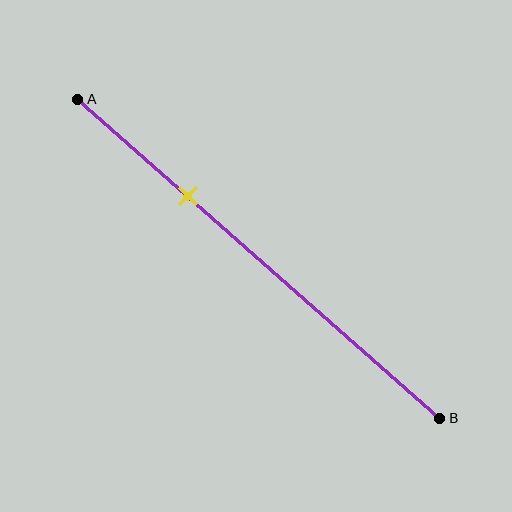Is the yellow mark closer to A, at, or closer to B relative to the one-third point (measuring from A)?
The yellow mark is approximately at the one-third point of segment AB.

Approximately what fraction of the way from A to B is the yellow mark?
The yellow mark is approximately 30% of the way from A to B.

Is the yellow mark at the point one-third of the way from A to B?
Yes, the mark is approximately at the one-third point.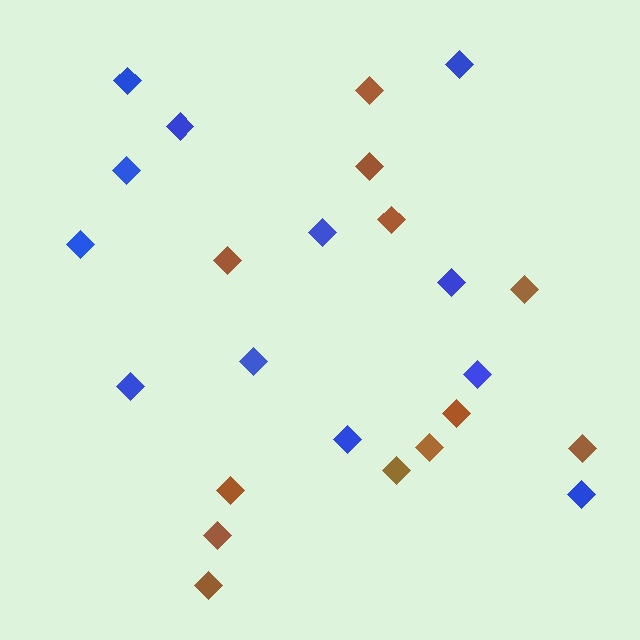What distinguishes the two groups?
There are 2 groups: one group of blue diamonds (12) and one group of brown diamonds (12).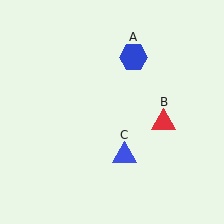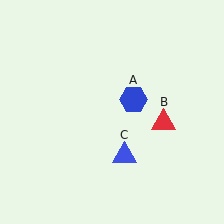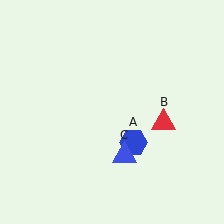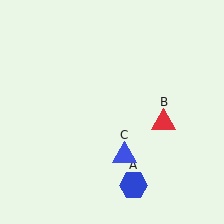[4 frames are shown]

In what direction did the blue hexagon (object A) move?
The blue hexagon (object A) moved down.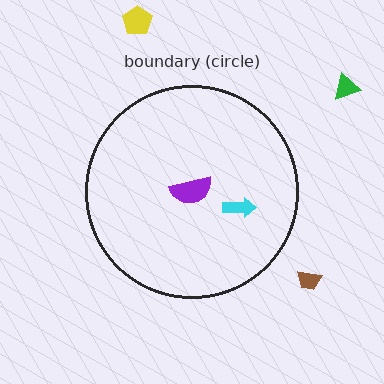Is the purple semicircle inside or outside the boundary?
Inside.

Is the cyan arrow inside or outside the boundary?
Inside.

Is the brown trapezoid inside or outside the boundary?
Outside.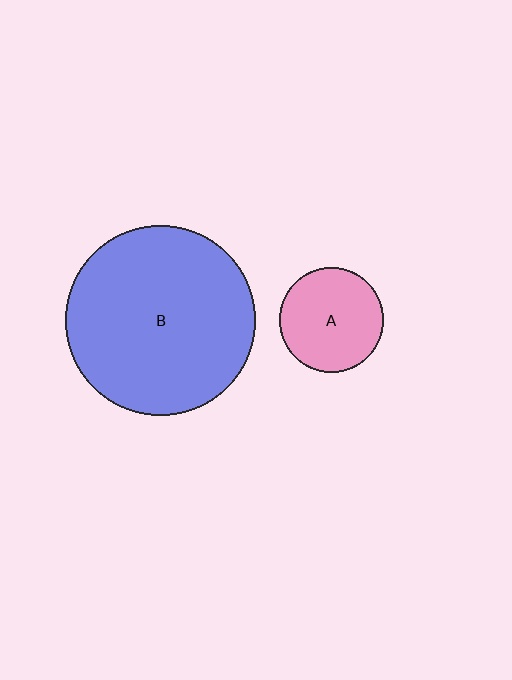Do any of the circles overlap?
No, none of the circles overlap.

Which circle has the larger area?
Circle B (blue).